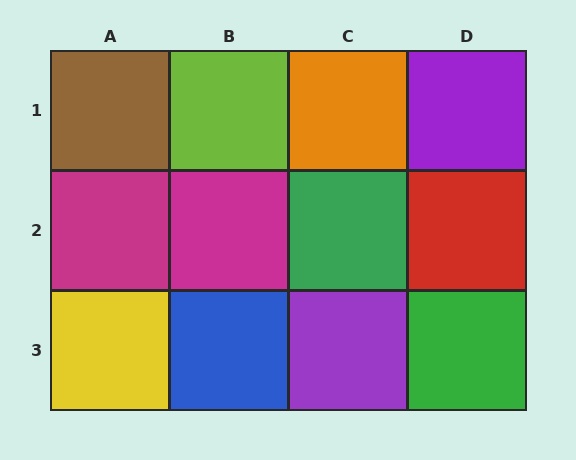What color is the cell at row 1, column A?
Brown.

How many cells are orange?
1 cell is orange.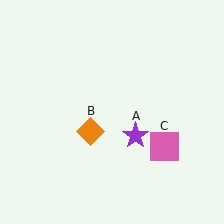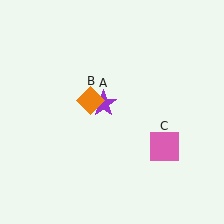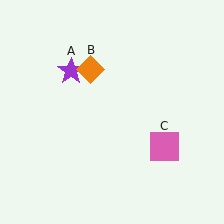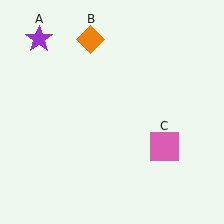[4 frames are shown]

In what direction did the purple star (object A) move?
The purple star (object A) moved up and to the left.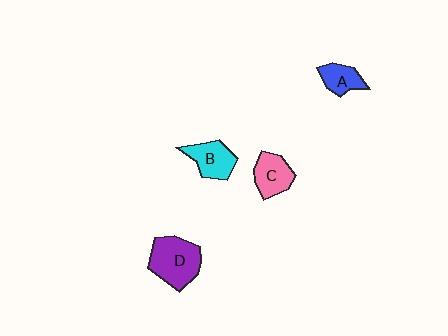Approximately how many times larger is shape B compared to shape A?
Approximately 1.4 times.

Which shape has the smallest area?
Shape A (blue).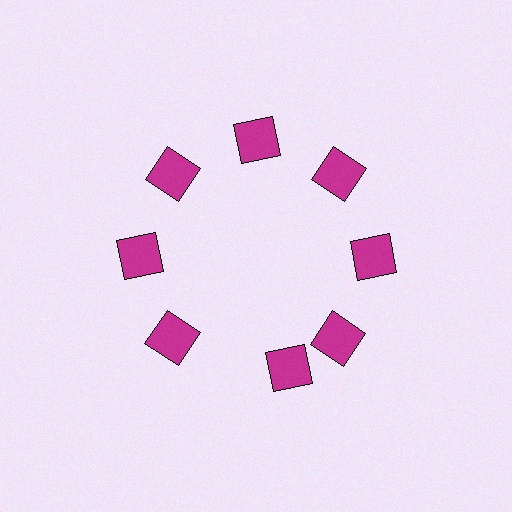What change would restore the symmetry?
The symmetry would be restored by rotating it back into even spacing with its neighbors so that all 8 squares sit at equal angles and equal distance from the center.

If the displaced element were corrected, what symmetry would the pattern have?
It would have 8-fold rotational symmetry — the pattern would map onto itself every 45 degrees.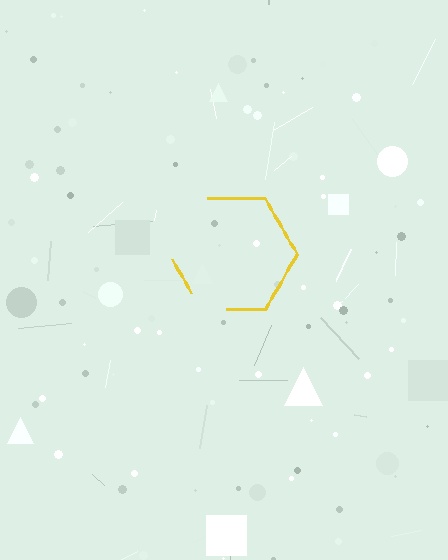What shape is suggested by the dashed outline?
The dashed outline suggests a hexagon.